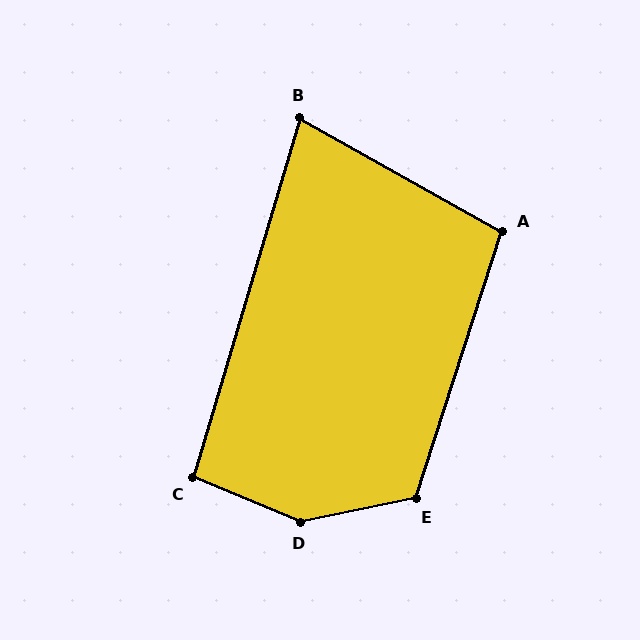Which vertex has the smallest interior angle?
B, at approximately 77 degrees.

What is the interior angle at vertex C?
Approximately 96 degrees (obtuse).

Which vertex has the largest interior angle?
D, at approximately 146 degrees.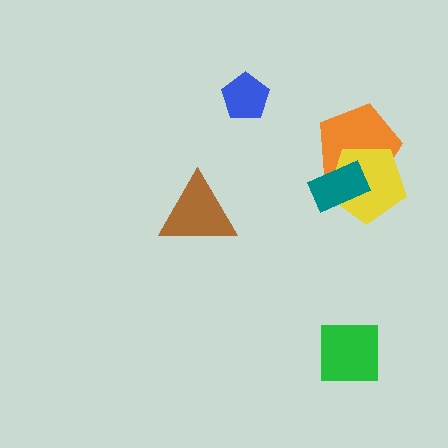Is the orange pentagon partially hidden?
Yes, it is partially covered by another shape.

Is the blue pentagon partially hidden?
No, no other shape covers it.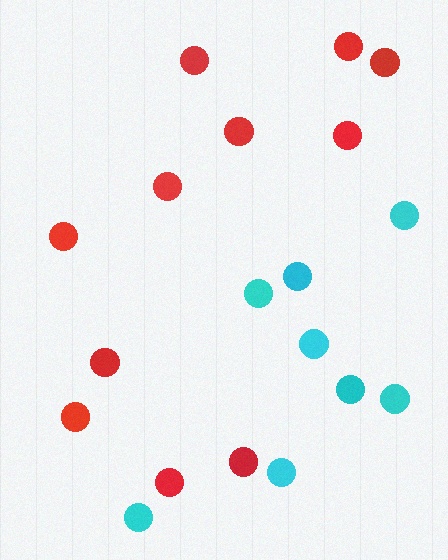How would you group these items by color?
There are 2 groups: one group of cyan circles (8) and one group of red circles (11).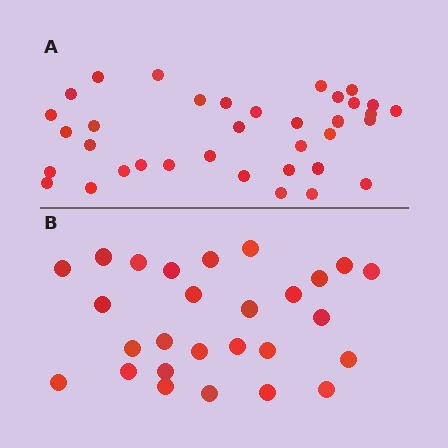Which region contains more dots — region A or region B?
Region A (the top region) has more dots.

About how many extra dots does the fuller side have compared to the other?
Region A has roughly 8 or so more dots than region B.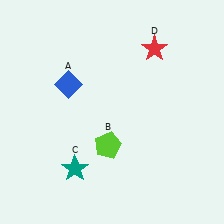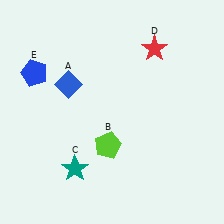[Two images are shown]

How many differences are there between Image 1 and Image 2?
There is 1 difference between the two images.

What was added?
A blue pentagon (E) was added in Image 2.